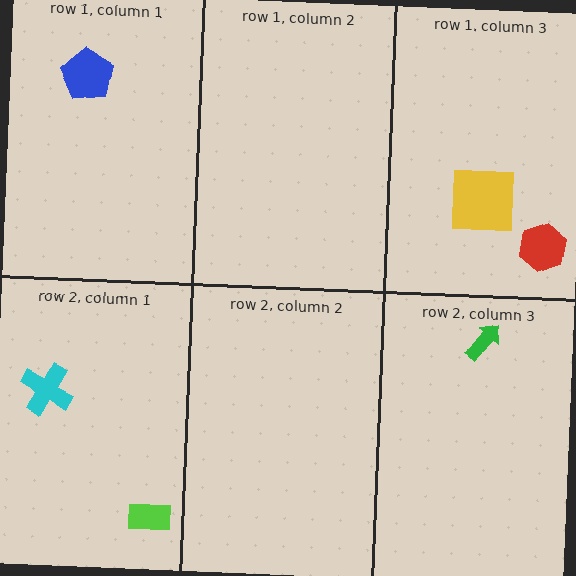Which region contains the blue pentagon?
The row 1, column 1 region.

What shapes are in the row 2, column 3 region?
The green arrow.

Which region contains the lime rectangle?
The row 2, column 1 region.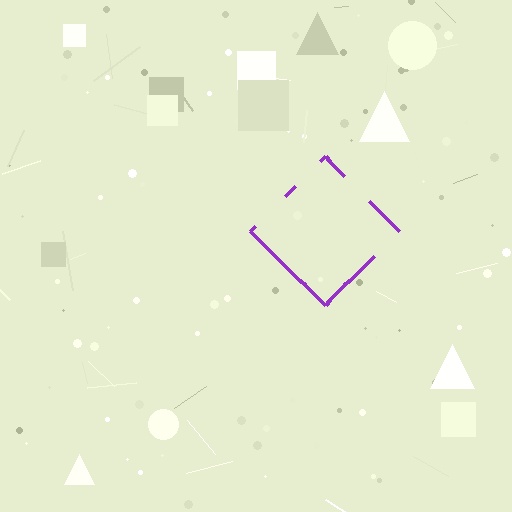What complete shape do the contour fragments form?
The contour fragments form a diamond.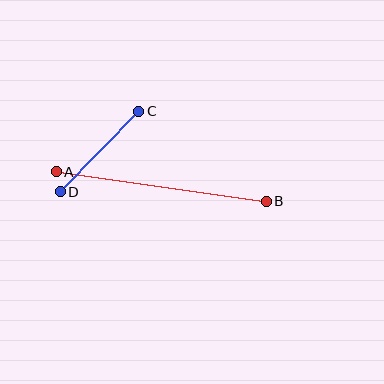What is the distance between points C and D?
The distance is approximately 112 pixels.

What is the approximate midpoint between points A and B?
The midpoint is at approximately (161, 186) pixels.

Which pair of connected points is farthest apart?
Points A and B are farthest apart.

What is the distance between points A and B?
The distance is approximately 212 pixels.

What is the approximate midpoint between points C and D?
The midpoint is at approximately (99, 152) pixels.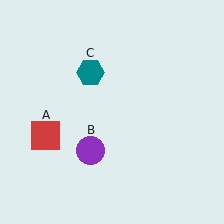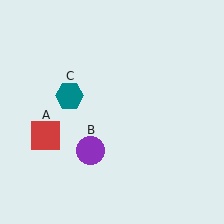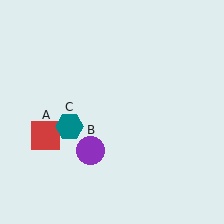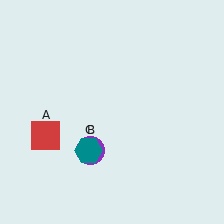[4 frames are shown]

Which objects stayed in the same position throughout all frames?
Red square (object A) and purple circle (object B) remained stationary.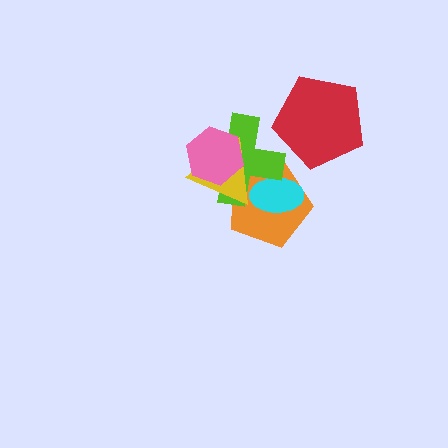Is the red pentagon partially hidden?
No, no other shape covers it.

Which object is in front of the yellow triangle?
The pink hexagon is in front of the yellow triangle.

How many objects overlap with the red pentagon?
0 objects overlap with the red pentagon.